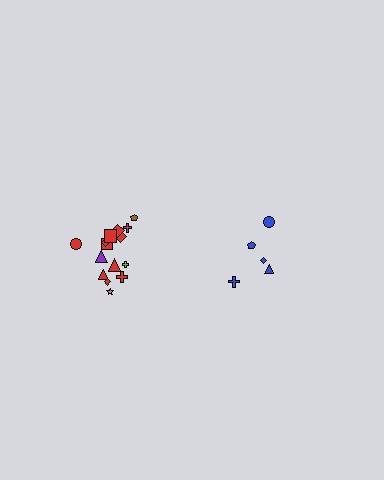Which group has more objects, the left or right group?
The left group.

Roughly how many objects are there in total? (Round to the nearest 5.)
Roughly 20 objects in total.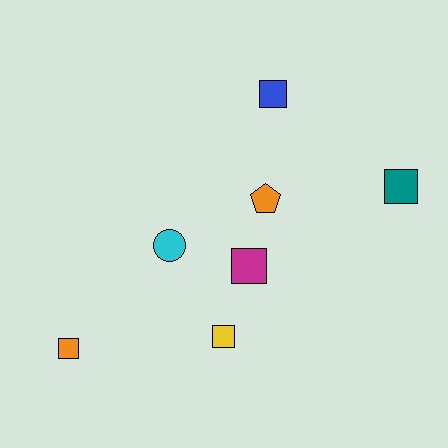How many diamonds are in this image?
There are no diamonds.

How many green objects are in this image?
There are no green objects.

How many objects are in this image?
There are 7 objects.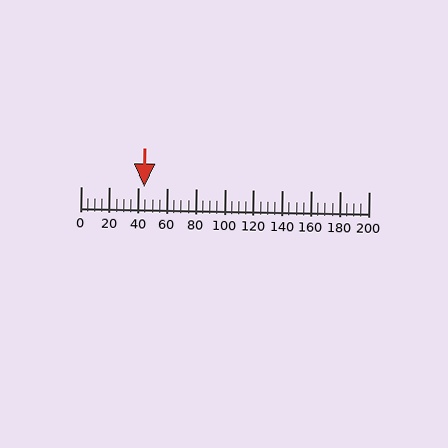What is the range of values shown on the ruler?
The ruler shows values from 0 to 200.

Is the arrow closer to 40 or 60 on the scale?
The arrow is closer to 40.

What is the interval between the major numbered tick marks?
The major tick marks are spaced 20 units apart.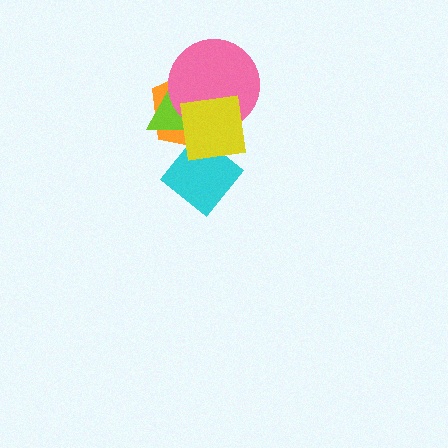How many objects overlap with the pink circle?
3 objects overlap with the pink circle.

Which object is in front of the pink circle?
The yellow square is in front of the pink circle.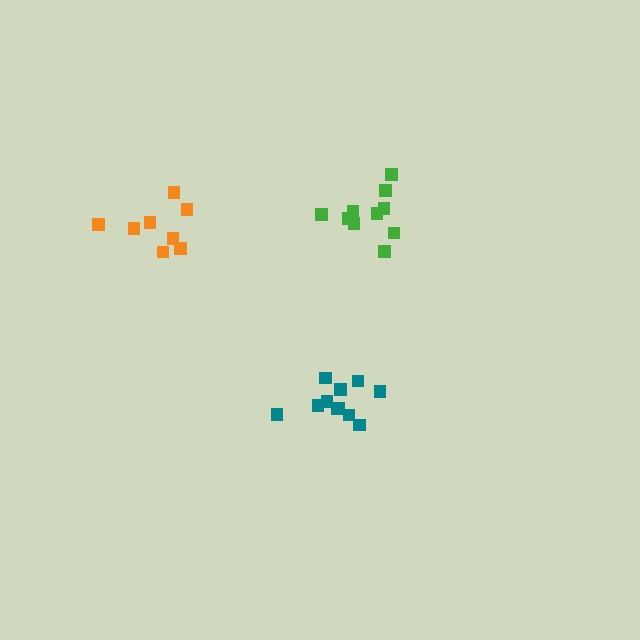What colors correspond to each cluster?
The clusters are colored: teal, green, orange.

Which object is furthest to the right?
The green cluster is rightmost.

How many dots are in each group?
Group 1: 11 dots, Group 2: 10 dots, Group 3: 8 dots (29 total).